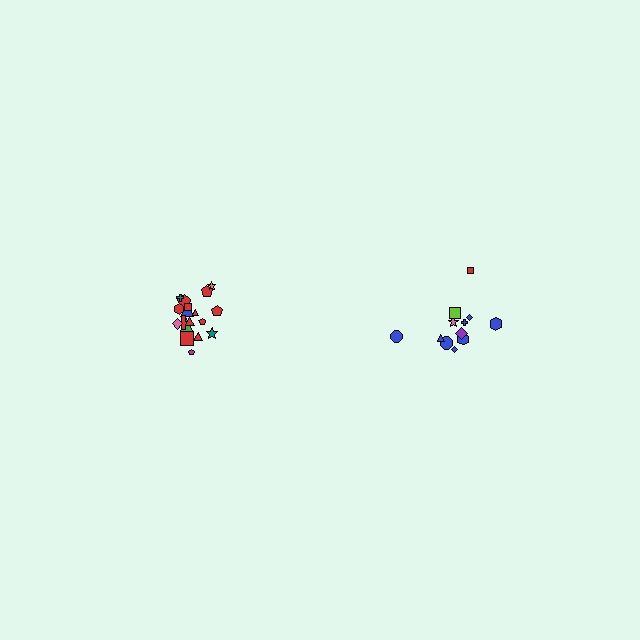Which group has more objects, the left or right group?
The left group.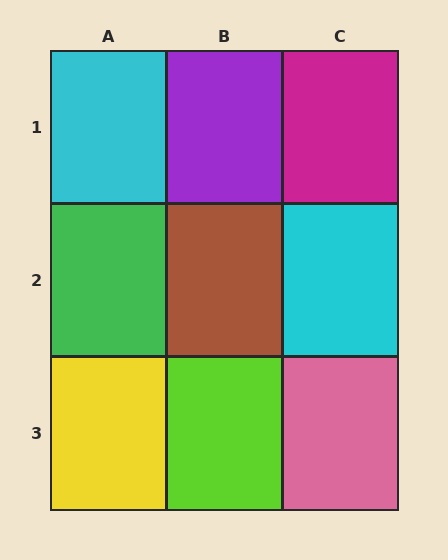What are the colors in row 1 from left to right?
Cyan, purple, magenta.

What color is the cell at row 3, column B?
Lime.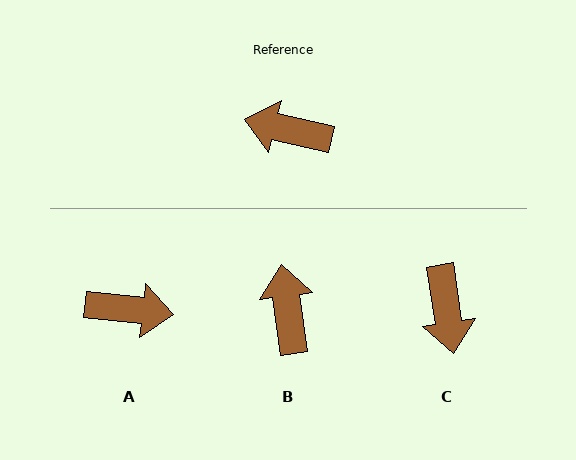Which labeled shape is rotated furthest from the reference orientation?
A, about 173 degrees away.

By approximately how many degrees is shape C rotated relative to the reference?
Approximately 112 degrees counter-clockwise.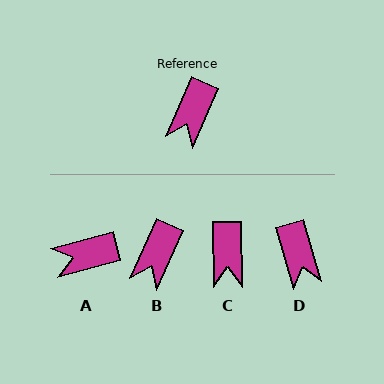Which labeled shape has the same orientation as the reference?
B.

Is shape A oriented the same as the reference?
No, it is off by about 51 degrees.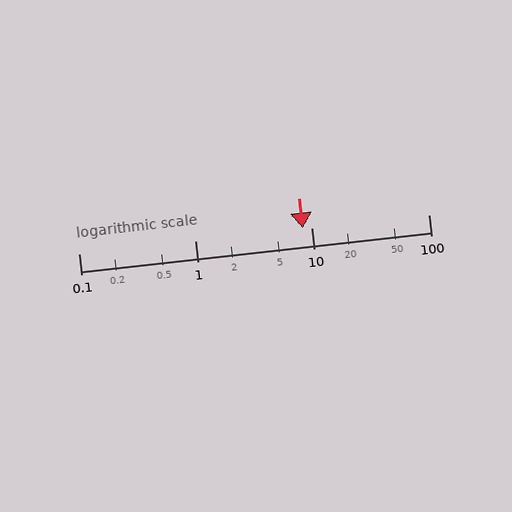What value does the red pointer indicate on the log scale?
The pointer indicates approximately 8.3.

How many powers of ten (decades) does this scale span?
The scale spans 3 decades, from 0.1 to 100.